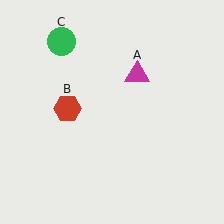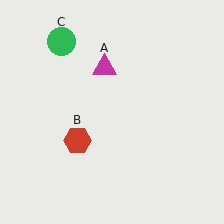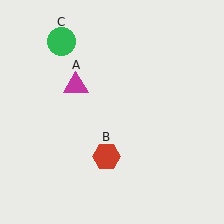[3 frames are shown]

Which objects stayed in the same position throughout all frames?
Green circle (object C) remained stationary.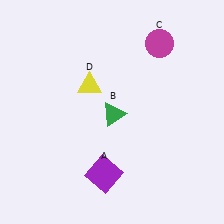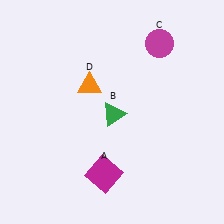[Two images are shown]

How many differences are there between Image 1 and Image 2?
There are 2 differences between the two images.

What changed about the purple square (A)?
In Image 1, A is purple. In Image 2, it changed to magenta.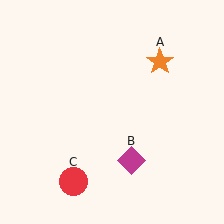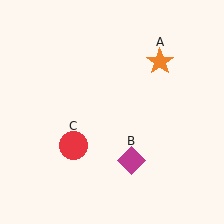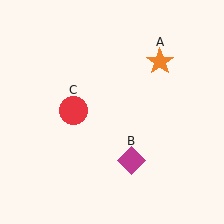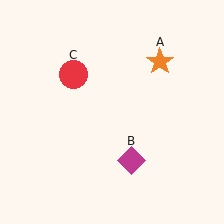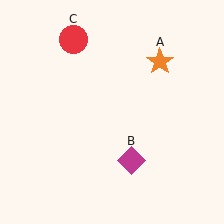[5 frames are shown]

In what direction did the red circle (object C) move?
The red circle (object C) moved up.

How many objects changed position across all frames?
1 object changed position: red circle (object C).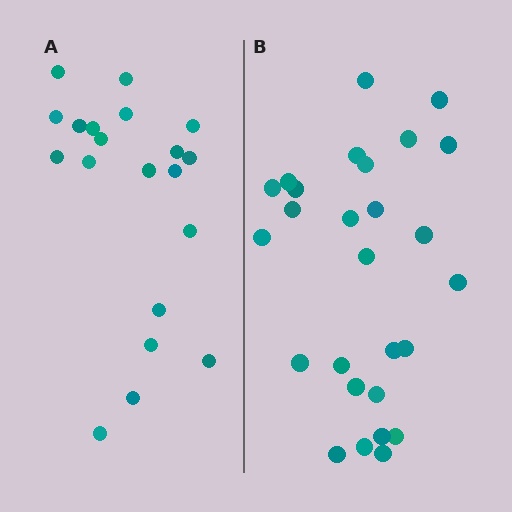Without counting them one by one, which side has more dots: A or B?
Region B (the right region) has more dots.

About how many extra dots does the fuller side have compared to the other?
Region B has roughly 8 or so more dots than region A.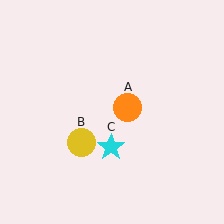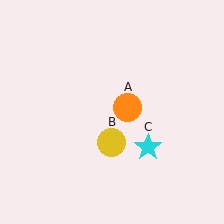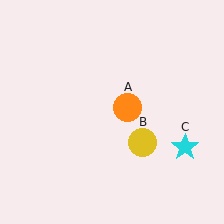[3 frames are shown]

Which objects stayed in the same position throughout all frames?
Orange circle (object A) remained stationary.